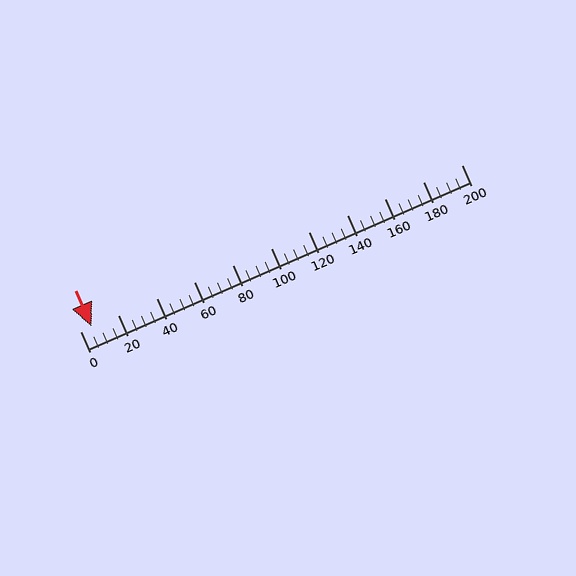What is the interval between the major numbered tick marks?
The major tick marks are spaced 20 units apart.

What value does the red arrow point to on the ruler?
The red arrow points to approximately 6.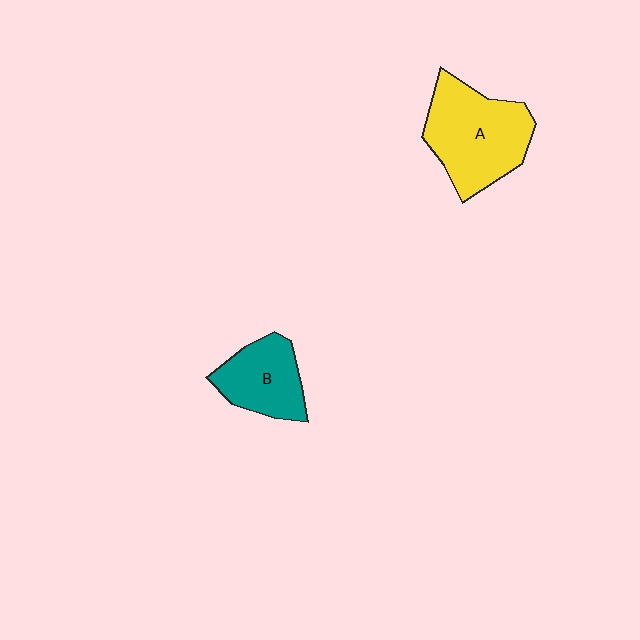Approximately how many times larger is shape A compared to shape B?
Approximately 1.6 times.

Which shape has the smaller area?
Shape B (teal).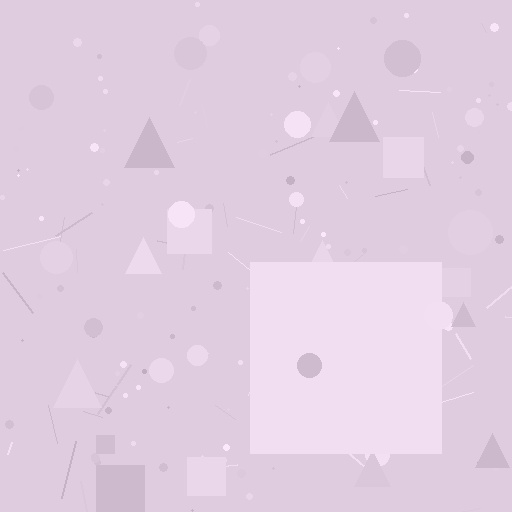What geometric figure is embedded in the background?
A square is embedded in the background.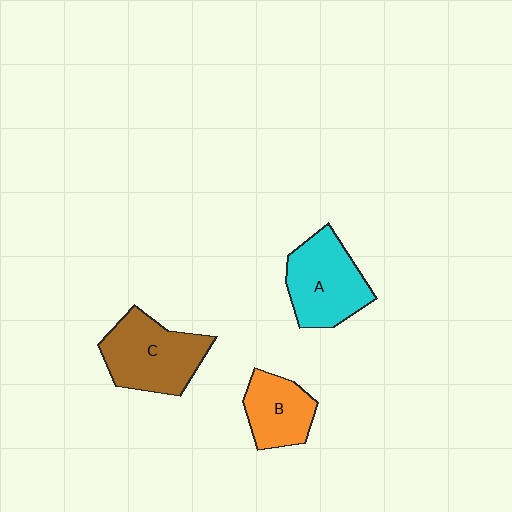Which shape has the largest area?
Shape C (brown).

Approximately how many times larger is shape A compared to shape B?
Approximately 1.4 times.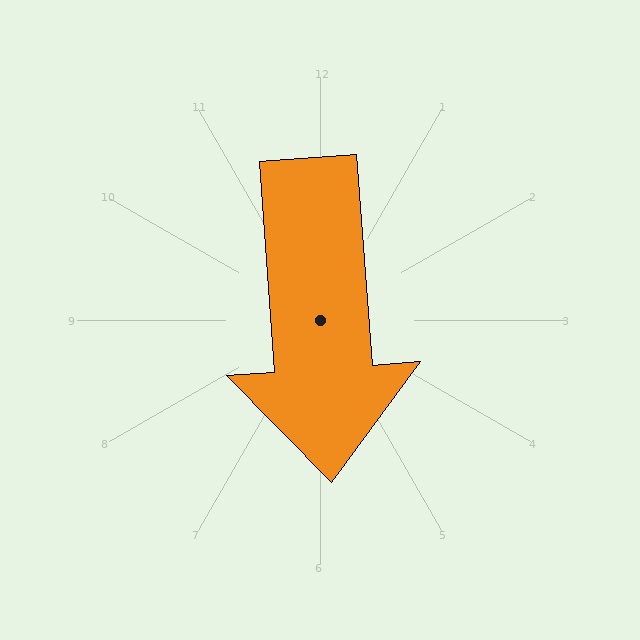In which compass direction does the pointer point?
South.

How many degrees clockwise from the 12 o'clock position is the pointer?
Approximately 176 degrees.